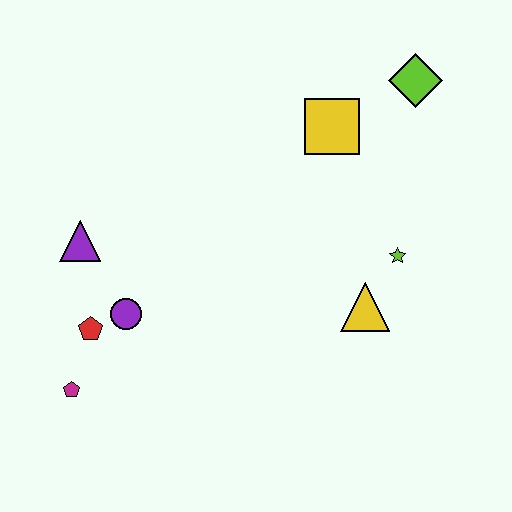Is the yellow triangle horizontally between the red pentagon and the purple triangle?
No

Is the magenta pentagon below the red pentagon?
Yes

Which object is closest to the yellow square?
The lime diamond is closest to the yellow square.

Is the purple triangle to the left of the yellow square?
Yes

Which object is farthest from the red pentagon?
The lime diamond is farthest from the red pentagon.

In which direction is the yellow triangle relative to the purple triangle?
The yellow triangle is to the right of the purple triangle.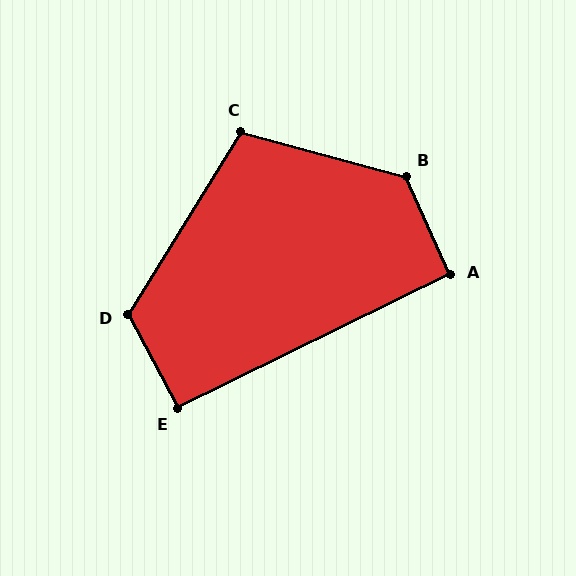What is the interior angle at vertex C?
Approximately 107 degrees (obtuse).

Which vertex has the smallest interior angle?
A, at approximately 92 degrees.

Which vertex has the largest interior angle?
B, at approximately 129 degrees.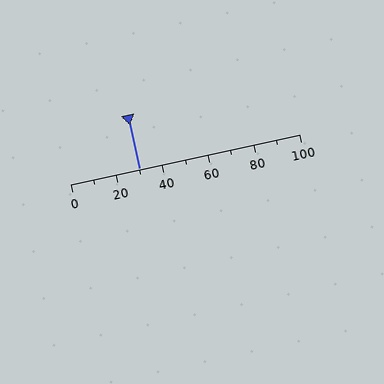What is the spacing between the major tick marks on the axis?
The major ticks are spaced 20 apart.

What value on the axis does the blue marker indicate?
The marker indicates approximately 30.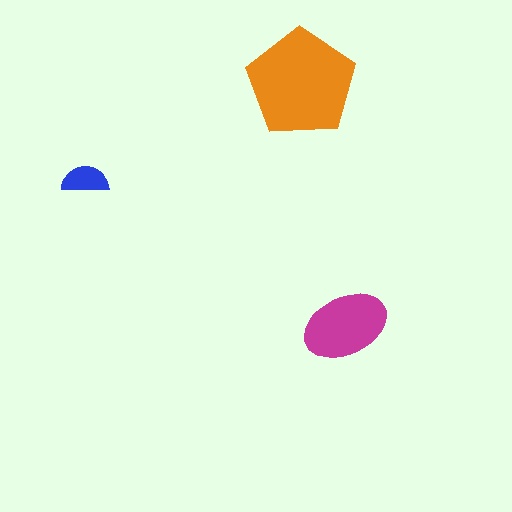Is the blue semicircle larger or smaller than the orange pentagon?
Smaller.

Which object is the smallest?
The blue semicircle.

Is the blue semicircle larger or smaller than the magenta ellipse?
Smaller.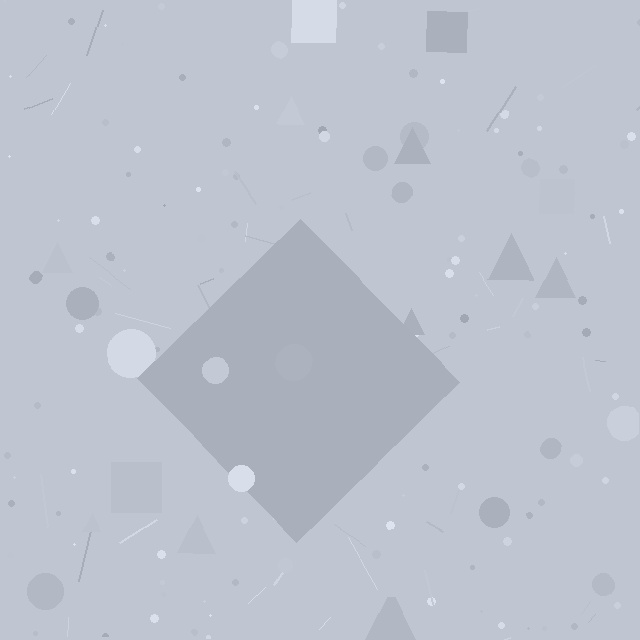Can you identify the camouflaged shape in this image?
The camouflaged shape is a diamond.